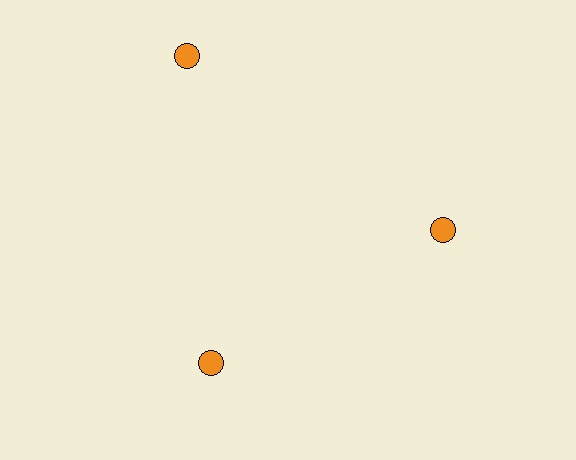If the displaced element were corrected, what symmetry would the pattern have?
It would have 3-fold rotational symmetry — the pattern would map onto itself every 120 degrees.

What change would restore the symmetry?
The symmetry would be restored by moving it inward, back onto the ring so that all 3 circles sit at equal angles and equal distance from the center.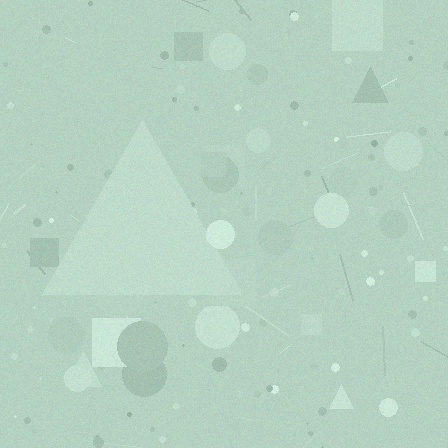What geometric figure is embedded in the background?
A triangle is embedded in the background.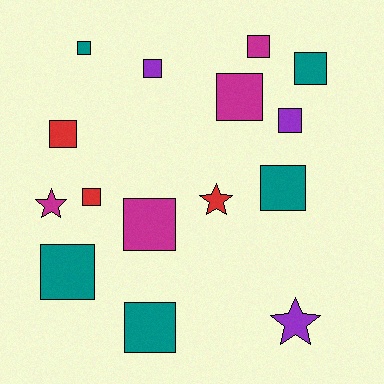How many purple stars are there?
There is 1 purple star.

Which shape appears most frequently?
Square, with 12 objects.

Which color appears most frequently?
Teal, with 5 objects.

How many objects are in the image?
There are 15 objects.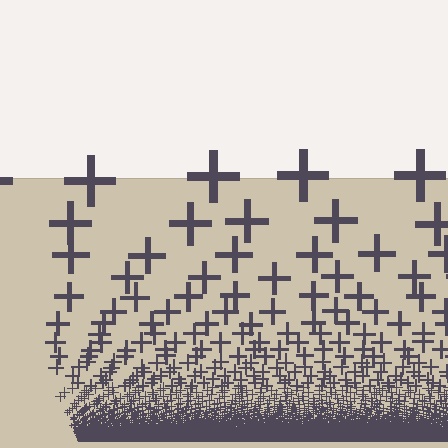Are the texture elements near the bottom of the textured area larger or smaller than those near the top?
Smaller. The gradient is inverted — elements near the bottom are smaller and denser.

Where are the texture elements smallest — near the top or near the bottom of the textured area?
Near the bottom.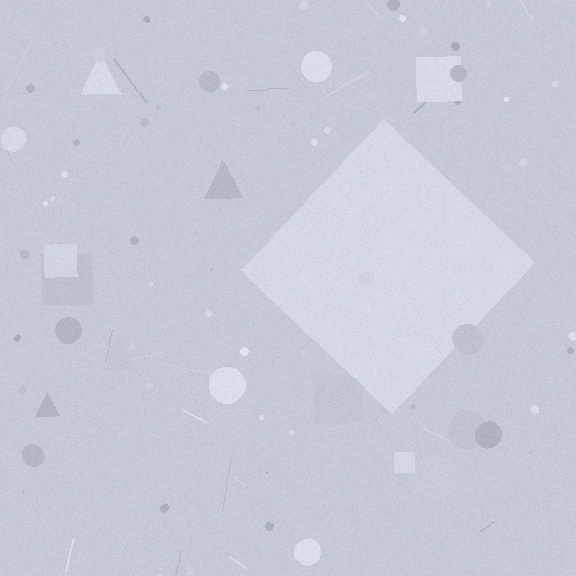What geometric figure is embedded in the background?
A diamond is embedded in the background.